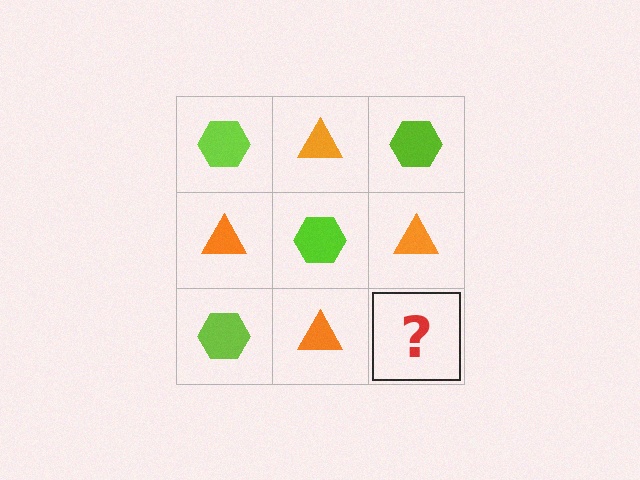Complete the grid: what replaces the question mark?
The question mark should be replaced with a lime hexagon.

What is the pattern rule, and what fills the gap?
The rule is that it alternates lime hexagon and orange triangle in a checkerboard pattern. The gap should be filled with a lime hexagon.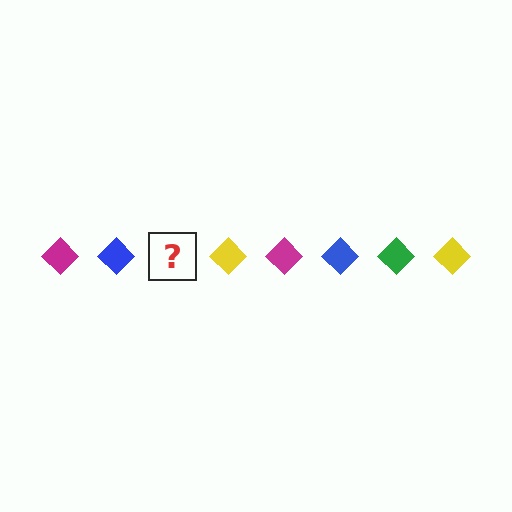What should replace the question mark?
The question mark should be replaced with a green diamond.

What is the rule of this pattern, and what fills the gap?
The rule is that the pattern cycles through magenta, blue, green, yellow diamonds. The gap should be filled with a green diamond.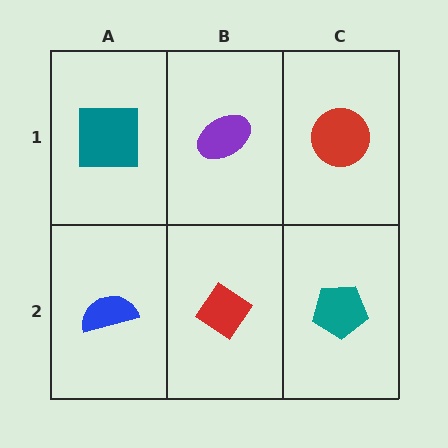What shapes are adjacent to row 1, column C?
A teal pentagon (row 2, column C), a purple ellipse (row 1, column B).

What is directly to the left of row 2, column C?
A red diamond.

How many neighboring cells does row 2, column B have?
3.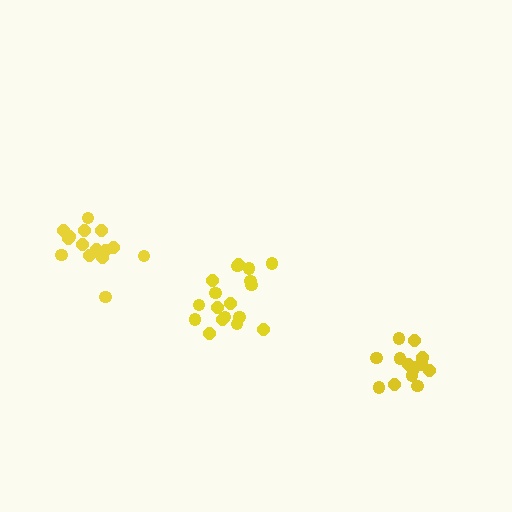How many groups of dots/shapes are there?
There are 3 groups.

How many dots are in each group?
Group 1: 18 dots, Group 2: 15 dots, Group 3: 15 dots (48 total).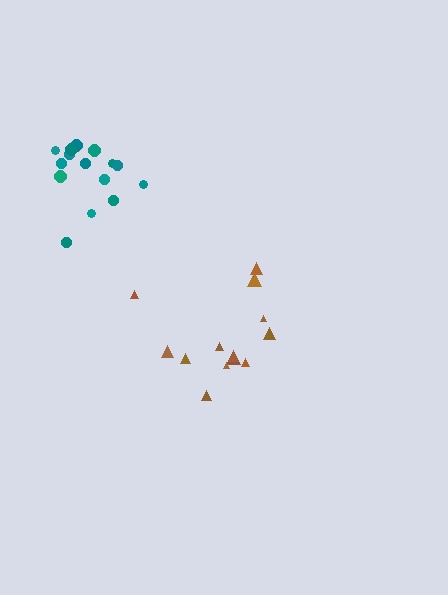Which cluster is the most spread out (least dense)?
Brown.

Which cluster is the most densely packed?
Teal.